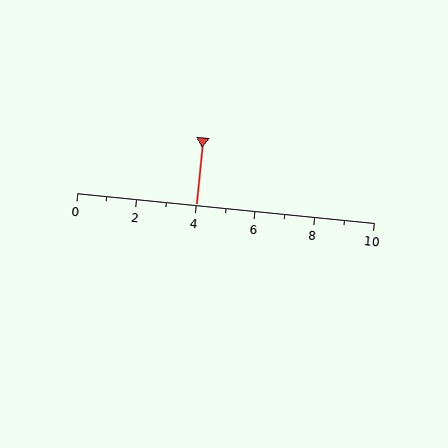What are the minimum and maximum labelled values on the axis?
The axis runs from 0 to 10.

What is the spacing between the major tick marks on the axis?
The major ticks are spaced 2 apart.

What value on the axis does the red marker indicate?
The marker indicates approximately 4.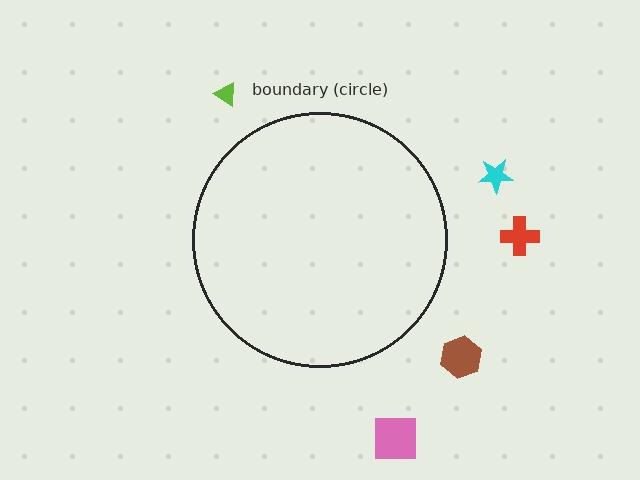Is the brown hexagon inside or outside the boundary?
Outside.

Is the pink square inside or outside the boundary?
Outside.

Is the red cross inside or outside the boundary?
Outside.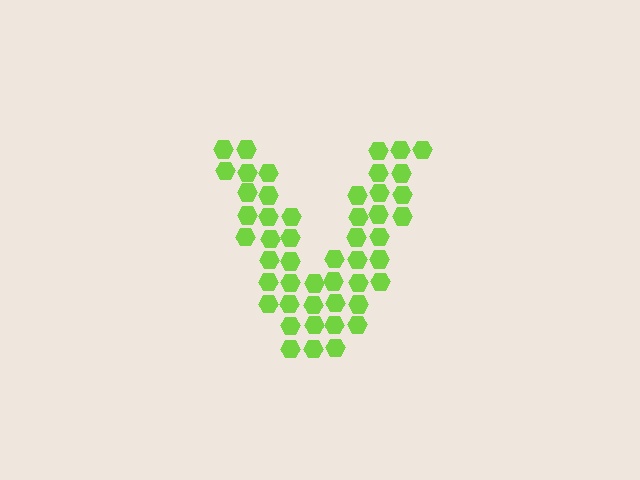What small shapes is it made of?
It is made of small hexagons.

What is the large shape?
The large shape is the letter V.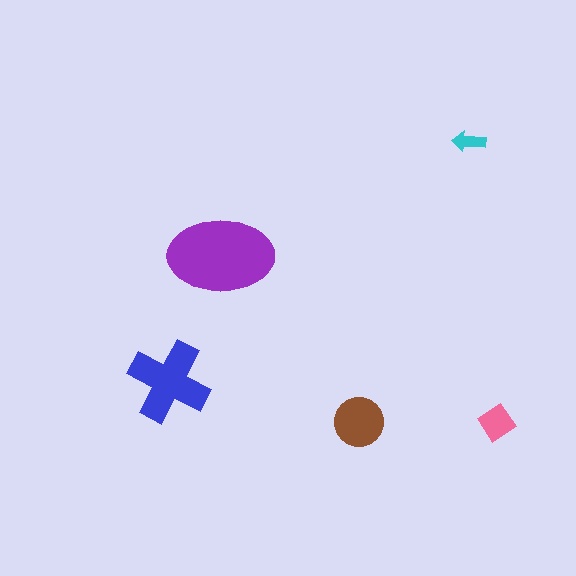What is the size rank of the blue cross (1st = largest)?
2nd.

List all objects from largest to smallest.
The purple ellipse, the blue cross, the brown circle, the pink diamond, the cyan arrow.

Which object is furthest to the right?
The pink diamond is rightmost.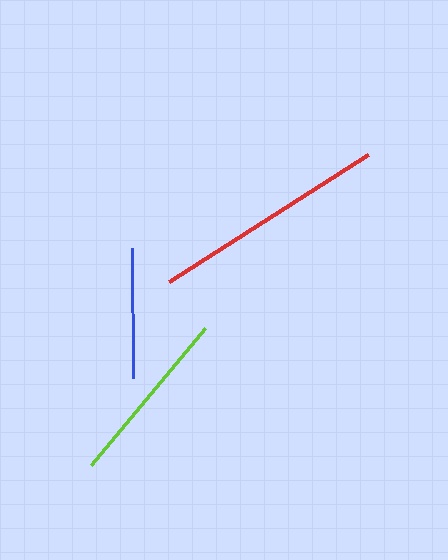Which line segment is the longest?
The red line is the longest at approximately 236 pixels.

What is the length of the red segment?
The red segment is approximately 236 pixels long.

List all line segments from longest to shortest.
From longest to shortest: red, lime, blue.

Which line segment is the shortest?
The blue line is the shortest at approximately 130 pixels.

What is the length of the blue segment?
The blue segment is approximately 130 pixels long.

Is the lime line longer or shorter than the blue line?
The lime line is longer than the blue line.